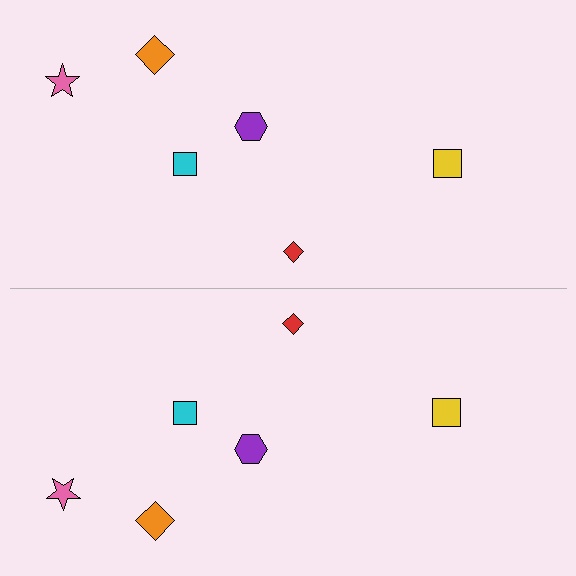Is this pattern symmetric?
Yes, this pattern has bilateral (reflection) symmetry.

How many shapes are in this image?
There are 12 shapes in this image.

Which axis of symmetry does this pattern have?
The pattern has a horizontal axis of symmetry running through the center of the image.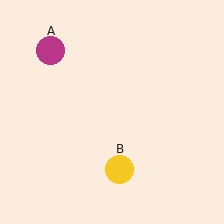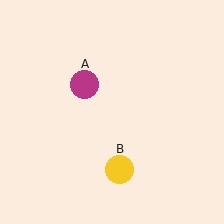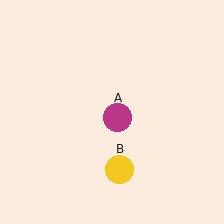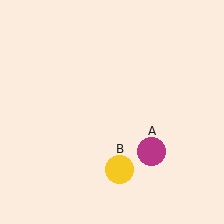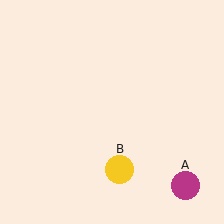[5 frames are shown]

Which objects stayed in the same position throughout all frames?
Yellow circle (object B) remained stationary.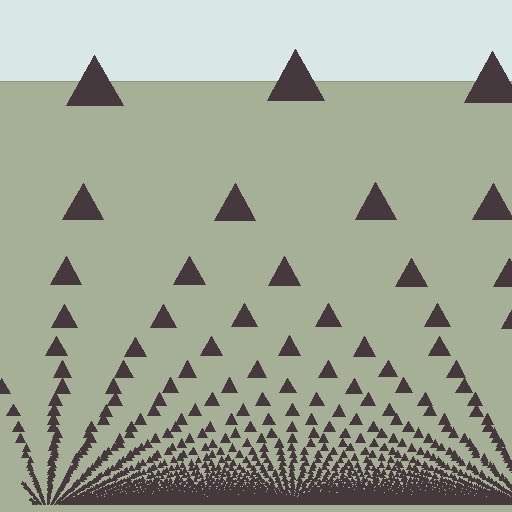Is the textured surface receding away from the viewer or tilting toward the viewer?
The surface appears to tilt toward the viewer. Texture elements get larger and sparser toward the top.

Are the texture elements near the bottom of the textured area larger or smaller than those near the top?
Smaller. The gradient is inverted — elements near the bottom are smaller and denser.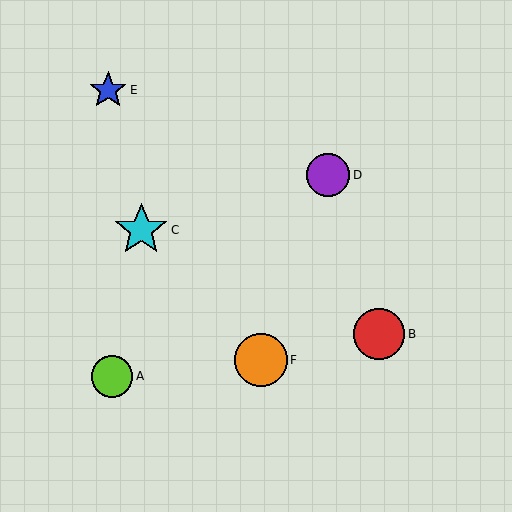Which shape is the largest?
The cyan star (labeled C) is the largest.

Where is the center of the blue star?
The center of the blue star is at (108, 90).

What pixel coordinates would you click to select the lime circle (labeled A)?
Click at (112, 376) to select the lime circle A.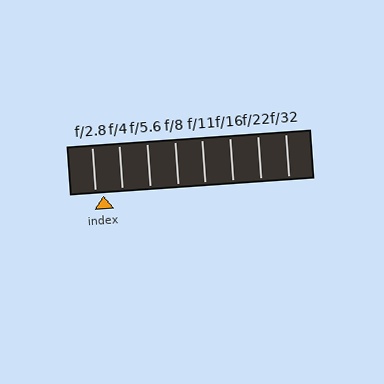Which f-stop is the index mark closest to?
The index mark is closest to f/2.8.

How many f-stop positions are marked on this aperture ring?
There are 8 f-stop positions marked.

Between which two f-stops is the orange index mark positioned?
The index mark is between f/2.8 and f/4.